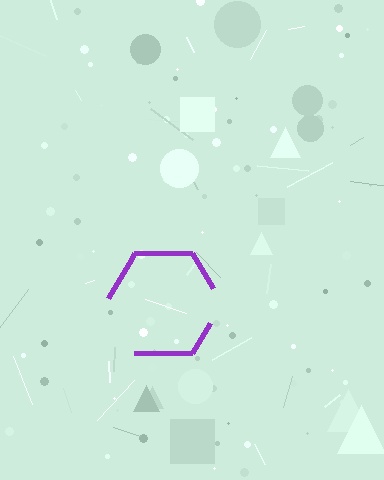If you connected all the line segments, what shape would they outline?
They would outline a hexagon.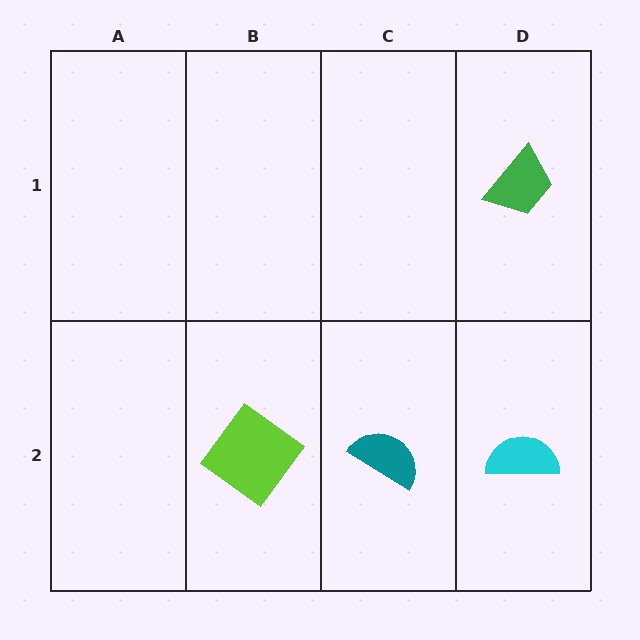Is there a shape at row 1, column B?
No, that cell is empty.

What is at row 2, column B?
A lime diamond.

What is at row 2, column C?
A teal semicircle.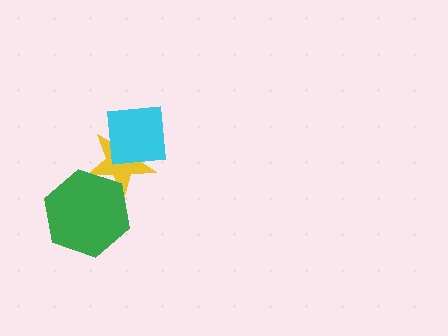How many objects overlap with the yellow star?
2 objects overlap with the yellow star.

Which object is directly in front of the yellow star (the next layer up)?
The green hexagon is directly in front of the yellow star.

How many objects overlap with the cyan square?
1 object overlaps with the cyan square.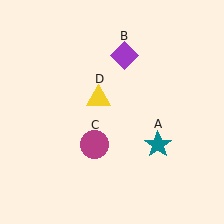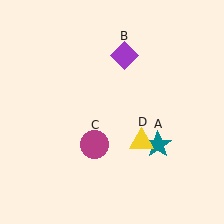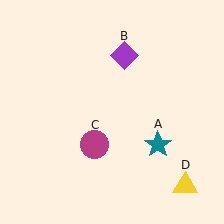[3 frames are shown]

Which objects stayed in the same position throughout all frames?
Teal star (object A) and purple diamond (object B) and magenta circle (object C) remained stationary.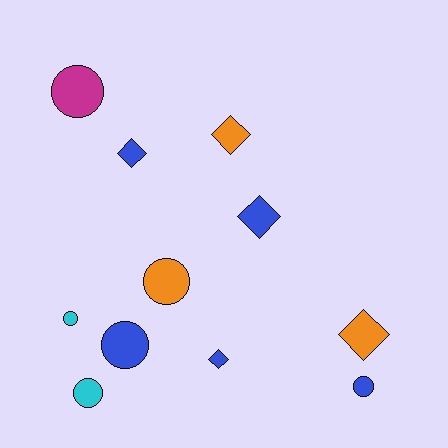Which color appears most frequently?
Blue, with 5 objects.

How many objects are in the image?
There are 11 objects.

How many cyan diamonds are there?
There are no cyan diamonds.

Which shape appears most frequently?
Circle, with 6 objects.